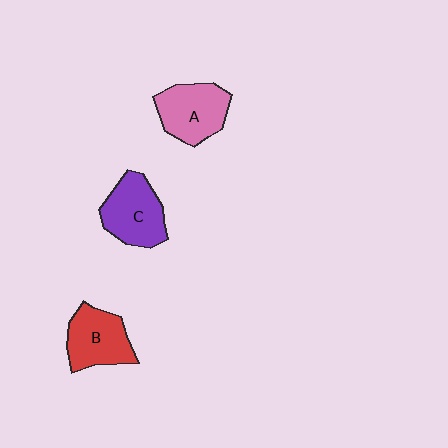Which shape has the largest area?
Shape C (purple).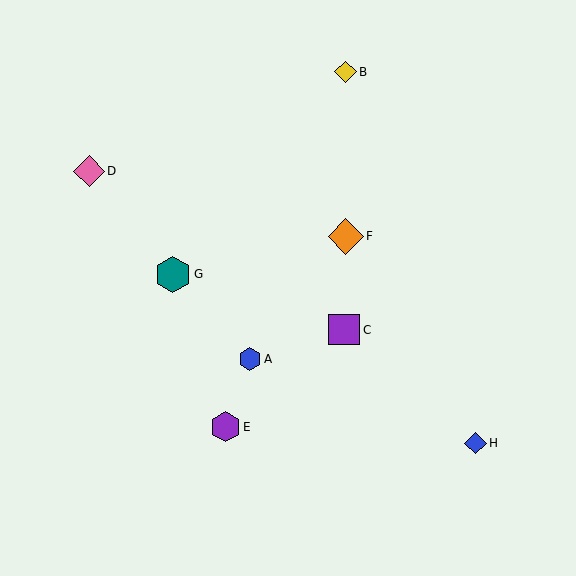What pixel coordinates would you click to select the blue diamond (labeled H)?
Click at (475, 443) to select the blue diamond H.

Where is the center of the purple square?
The center of the purple square is at (344, 330).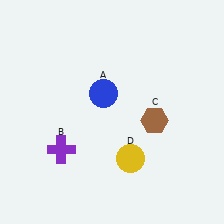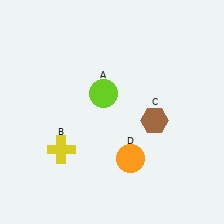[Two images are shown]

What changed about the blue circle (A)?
In Image 1, A is blue. In Image 2, it changed to lime.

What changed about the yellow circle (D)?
In Image 1, D is yellow. In Image 2, it changed to orange.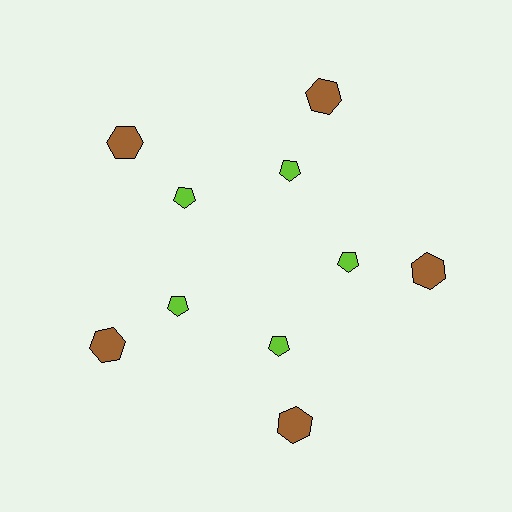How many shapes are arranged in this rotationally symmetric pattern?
There are 10 shapes, arranged in 5 groups of 2.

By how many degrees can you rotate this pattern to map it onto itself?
The pattern maps onto itself every 72 degrees of rotation.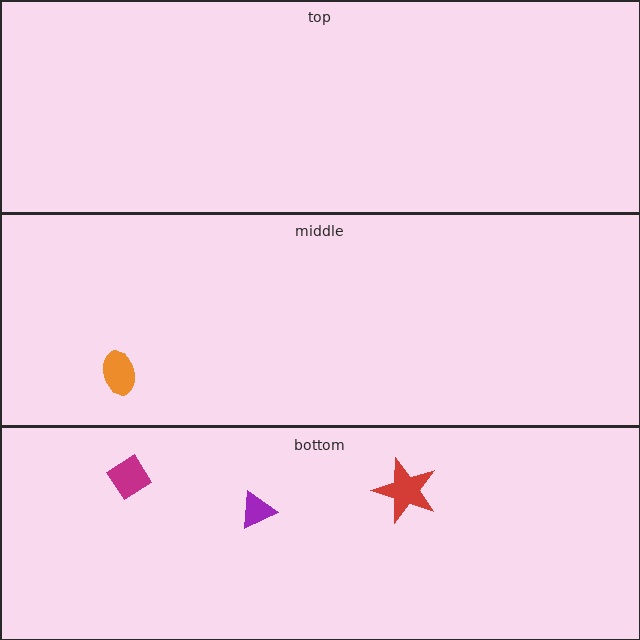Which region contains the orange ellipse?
The middle region.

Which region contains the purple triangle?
The bottom region.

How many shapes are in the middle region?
1.